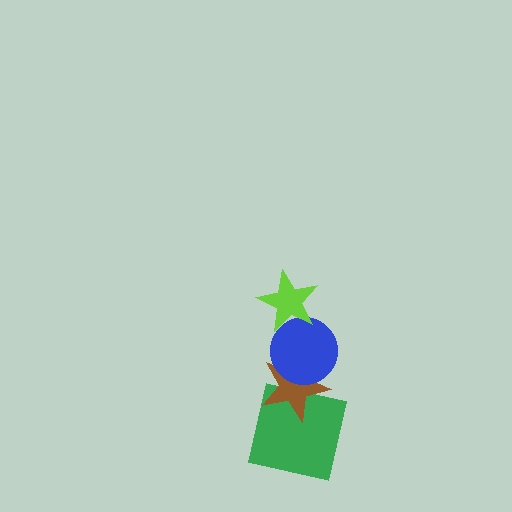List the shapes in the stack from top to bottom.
From top to bottom: the lime star, the blue circle, the brown star, the green square.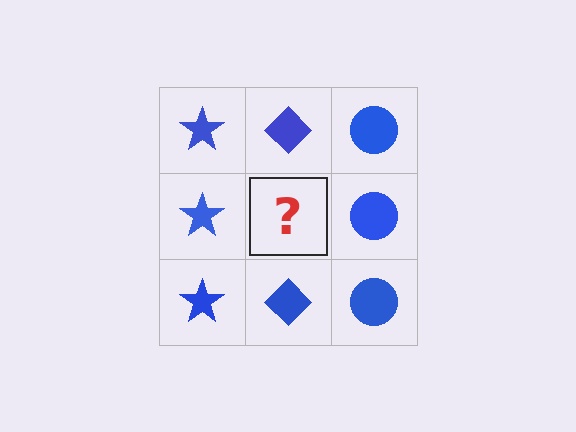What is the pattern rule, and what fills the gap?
The rule is that each column has a consistent shape. The gap should be filled with a blue diamond.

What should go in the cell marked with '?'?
The missing cell should contain a blue diamond.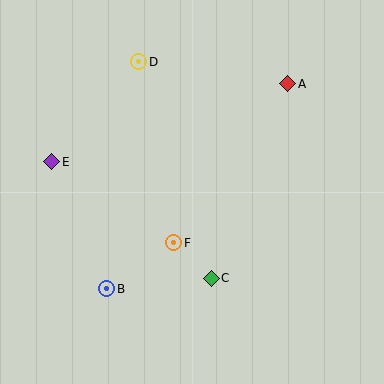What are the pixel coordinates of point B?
Point B is at (107, 289).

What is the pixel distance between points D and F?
The distance between D and F is 184 pixels.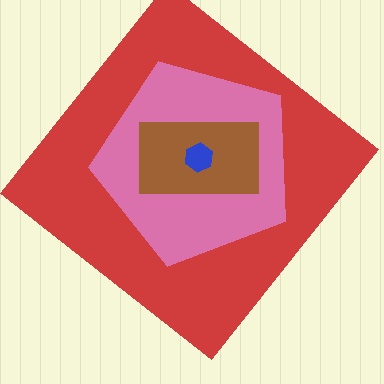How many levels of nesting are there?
4.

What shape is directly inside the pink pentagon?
The brown rectangle.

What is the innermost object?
The blue hexagon.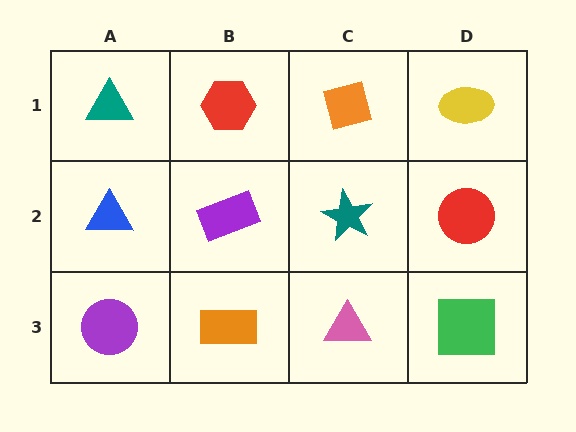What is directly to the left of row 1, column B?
A teal triangle.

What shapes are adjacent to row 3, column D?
A red circle (row 2, column D), a pink triangle (row 3, column C).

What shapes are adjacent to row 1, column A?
A blue triangle (row 2, column A), a red hexagon (row 1, column B).